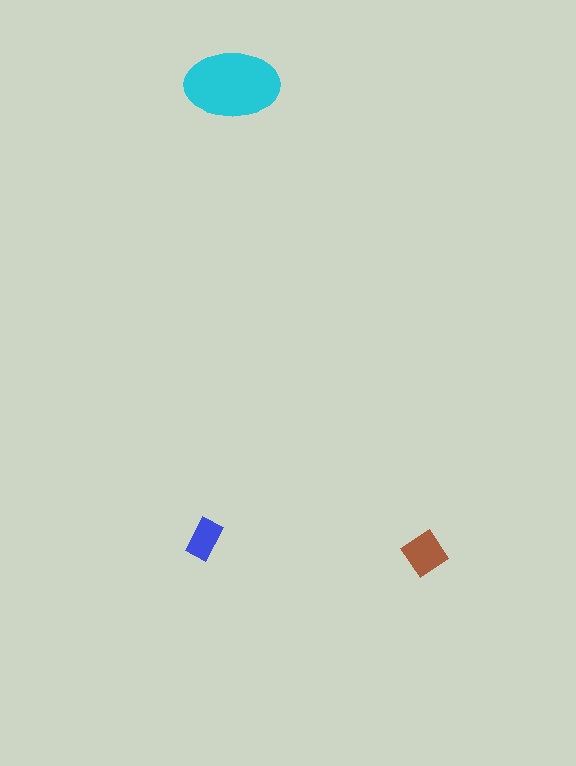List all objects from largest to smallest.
The cyan ellipse, the brown diamond, the blue rectangle.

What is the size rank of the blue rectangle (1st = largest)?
3rd.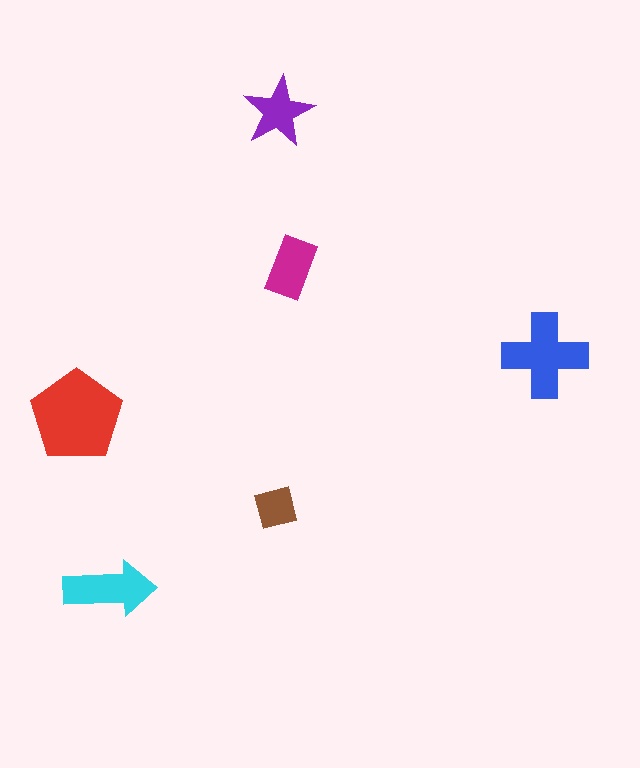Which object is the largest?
The red pentagon.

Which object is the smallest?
The brown square.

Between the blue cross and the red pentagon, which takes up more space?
The red pentagon.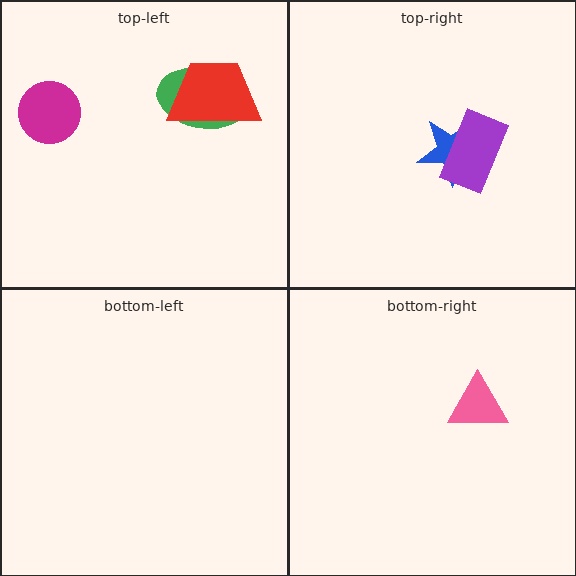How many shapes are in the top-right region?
2.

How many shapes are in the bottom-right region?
1.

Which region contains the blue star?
The top-right region.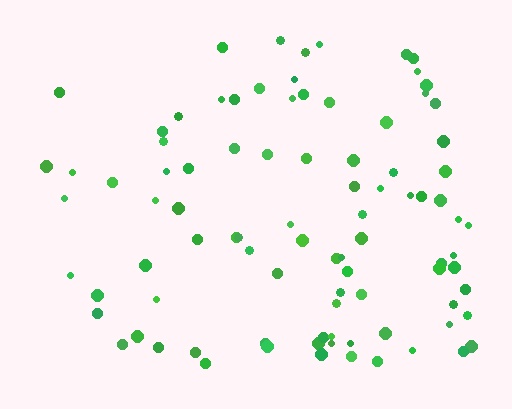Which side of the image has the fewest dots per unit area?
The left.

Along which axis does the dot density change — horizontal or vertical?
Horizontal.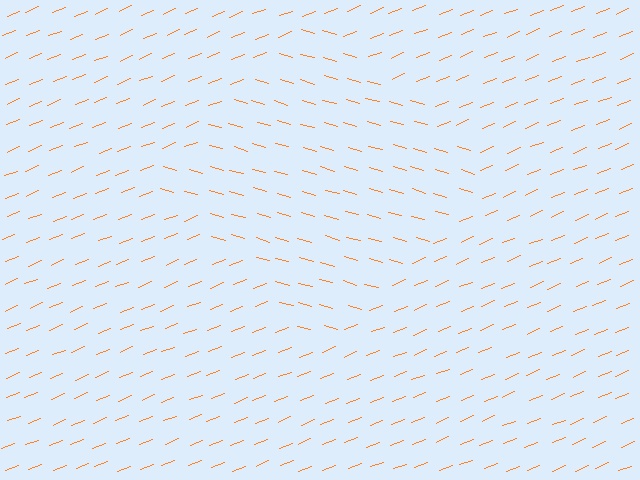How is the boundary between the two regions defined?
The boundary is defined purely by a change in line orientation (approximately 38 degrees difference). All lines are the same color and thickness.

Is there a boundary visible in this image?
Yes, there is a texture boundary formed by a change in line orientation.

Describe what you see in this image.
The image is filled with small orange line segments. A diamond region in the image has lines oriented differently from the surrounding lines, creating a visible texture boundary.